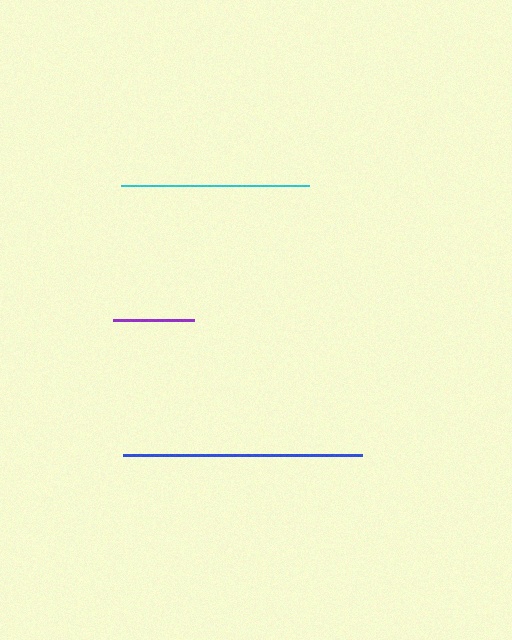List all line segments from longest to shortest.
From longest to shortest: blue, cyan, purple.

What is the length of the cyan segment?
The cyan segment is approximately 188 pixels long.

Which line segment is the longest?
The blue line is the longest at approximately 239 pixels.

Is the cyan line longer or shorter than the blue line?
The blue line is longer than the cyan line.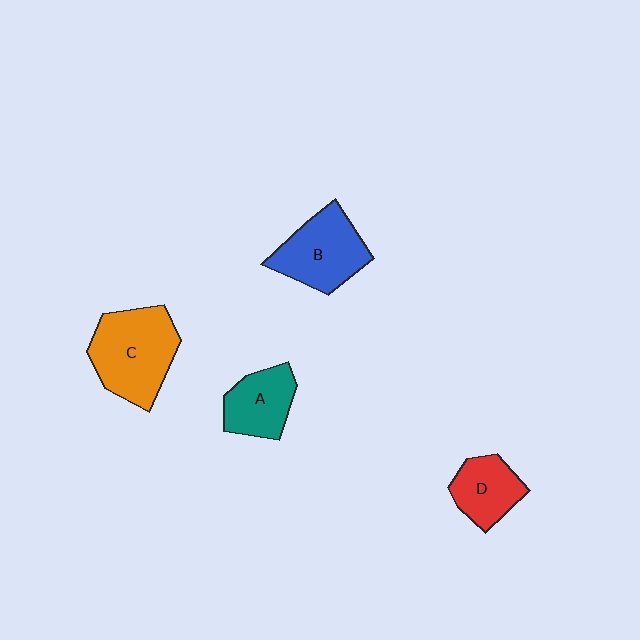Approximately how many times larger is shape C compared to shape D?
Approximately 1.7 times.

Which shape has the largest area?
Shape C (orange).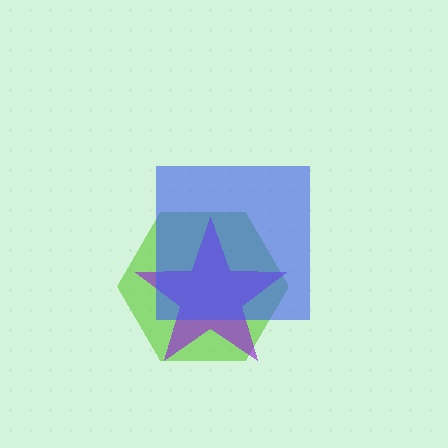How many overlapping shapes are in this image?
There are 3 overlapping shapes in the image.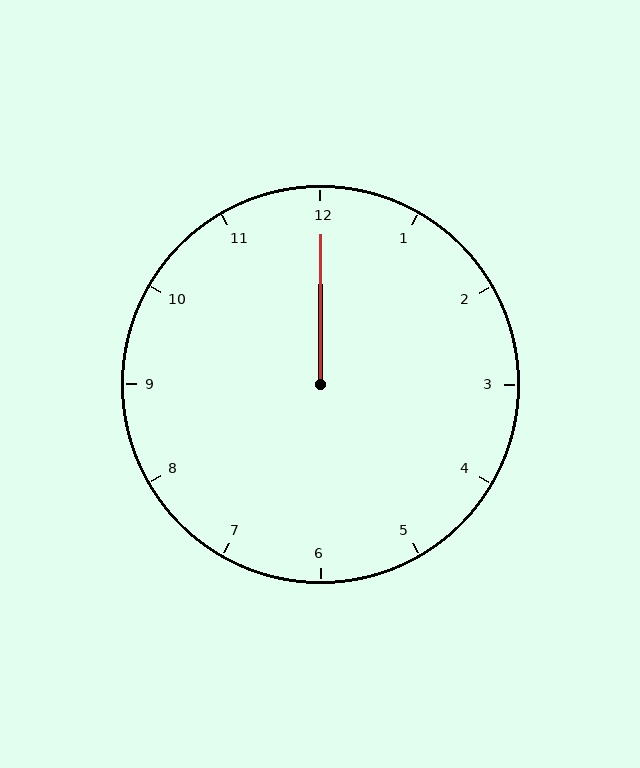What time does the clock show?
12:00.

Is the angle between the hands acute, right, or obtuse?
It is acute.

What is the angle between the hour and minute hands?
Approximately 0 degrees.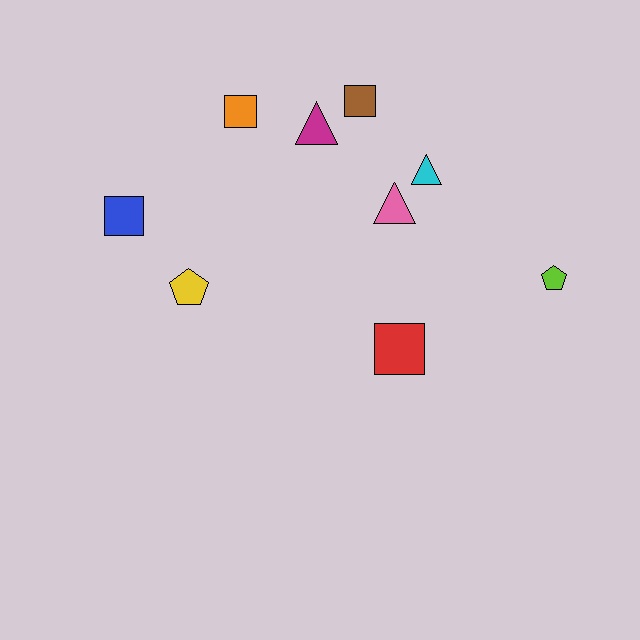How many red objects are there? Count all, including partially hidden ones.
There is 1 red object.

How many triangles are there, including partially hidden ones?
There are 3 triangles.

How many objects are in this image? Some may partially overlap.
There are 9 objects.